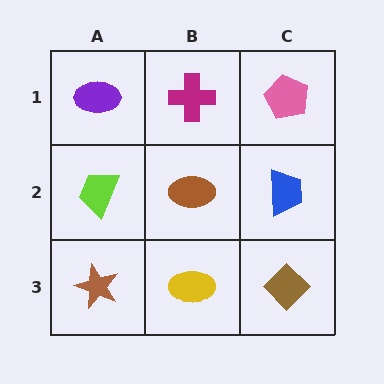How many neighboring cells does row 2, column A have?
3.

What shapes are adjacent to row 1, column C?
A blue trapezoid (row 2, column C), a magenta cross (row 1, column B).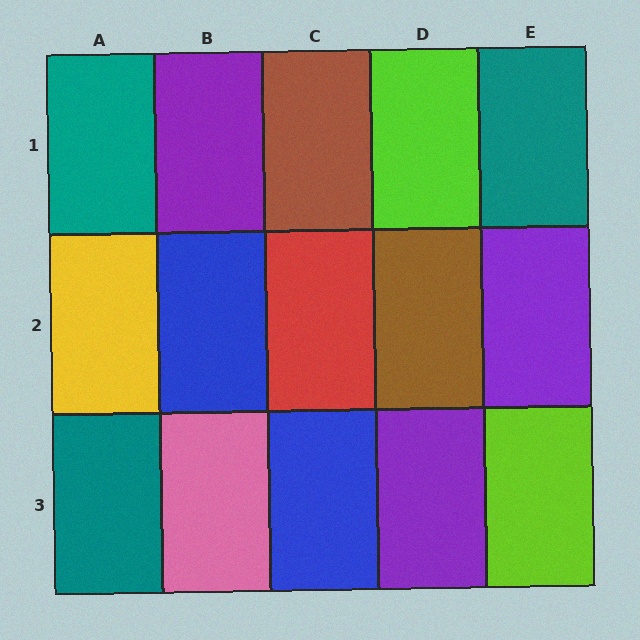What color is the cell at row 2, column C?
Red.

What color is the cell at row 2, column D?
Brown.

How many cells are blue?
2 cells are blue.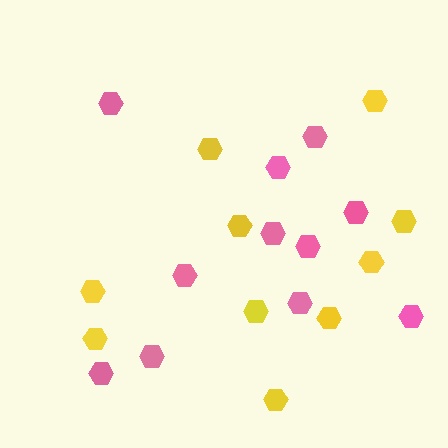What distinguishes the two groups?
There are 2 groups: one group of pink hexagons (11) and one group of yellow hexagons (10).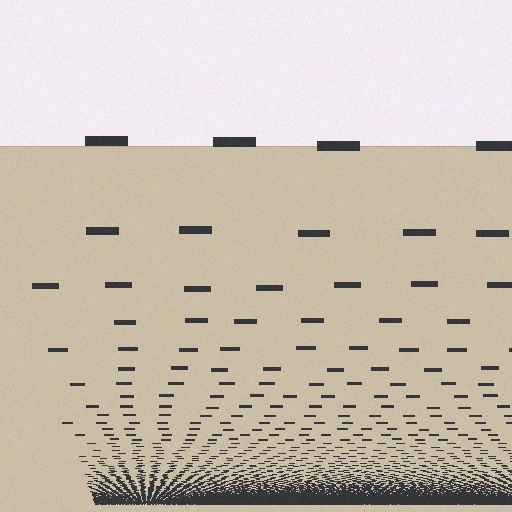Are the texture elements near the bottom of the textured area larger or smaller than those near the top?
Smaller. The gradient is inverted — elements near the bottom are smaller and denser.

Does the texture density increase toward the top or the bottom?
Density increases toward the bottom.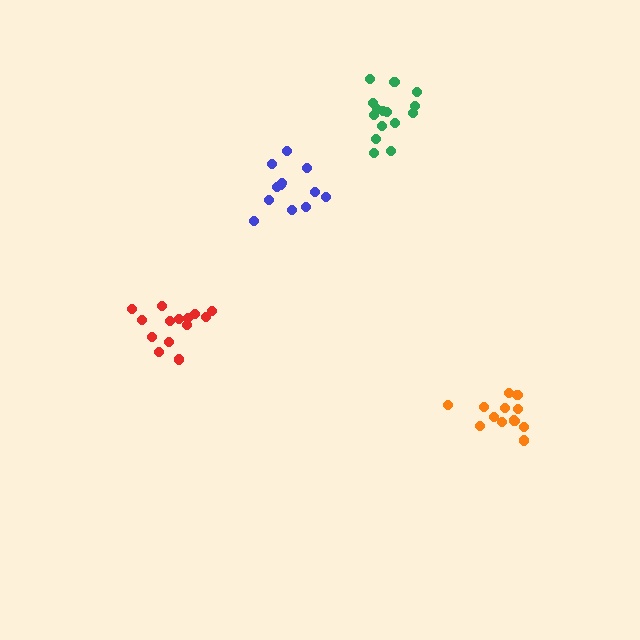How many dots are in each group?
Group 1: 12 dots, Group 2: 14 dots, Group 3: 13 dots, Group 4: 15 dots (54 total).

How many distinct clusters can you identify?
There are 4 distinct clusters.